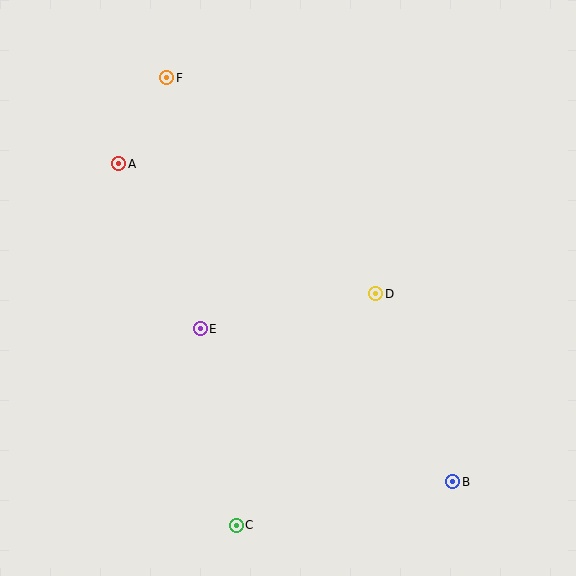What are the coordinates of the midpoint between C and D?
The midpoint between C and D is at (306, 409).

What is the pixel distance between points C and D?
The distance between C and D is 270 pixels.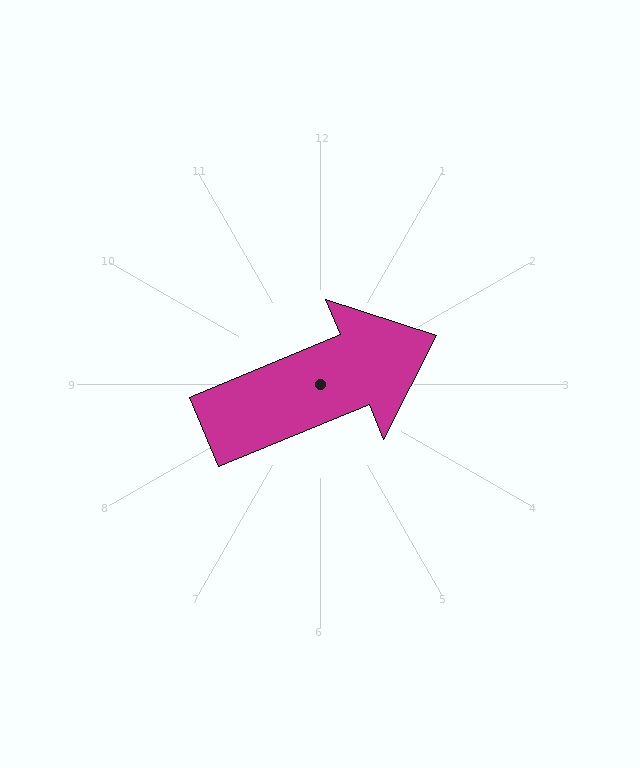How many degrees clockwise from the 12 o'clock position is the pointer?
Approximately 67 degrees.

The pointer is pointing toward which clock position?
Roughly 2 o'clock.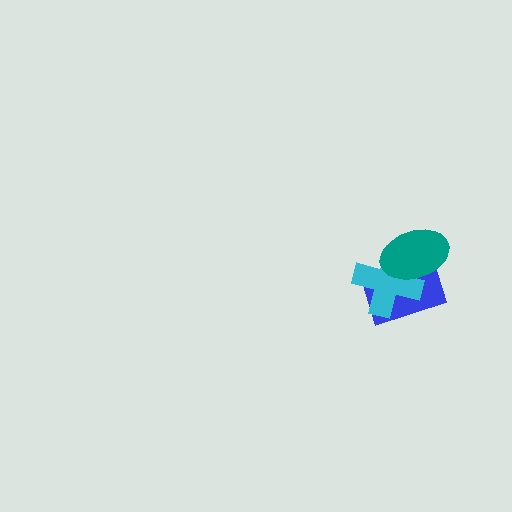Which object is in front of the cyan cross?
The teal ellipse is in front of the cyan cross.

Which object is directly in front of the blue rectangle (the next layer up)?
The cyan cross is directly in front of the blue rectangle.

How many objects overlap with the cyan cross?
2 objects overlap with the cyan cross.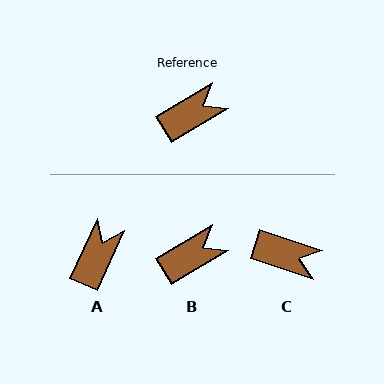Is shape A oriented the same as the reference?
No, it is off by about 34 degrees.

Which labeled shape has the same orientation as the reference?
B.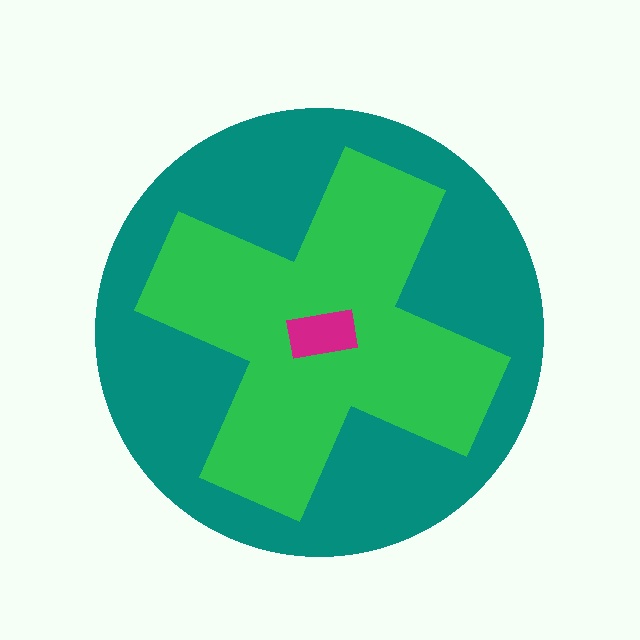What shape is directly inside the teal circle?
The green cross.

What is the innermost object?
The magenta rectangle.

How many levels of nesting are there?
3.